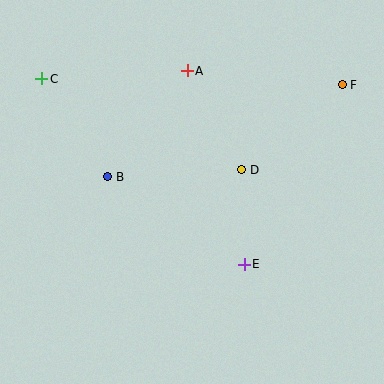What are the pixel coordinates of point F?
Point F is at (342, 85).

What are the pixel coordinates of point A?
Point A is at (187, 71).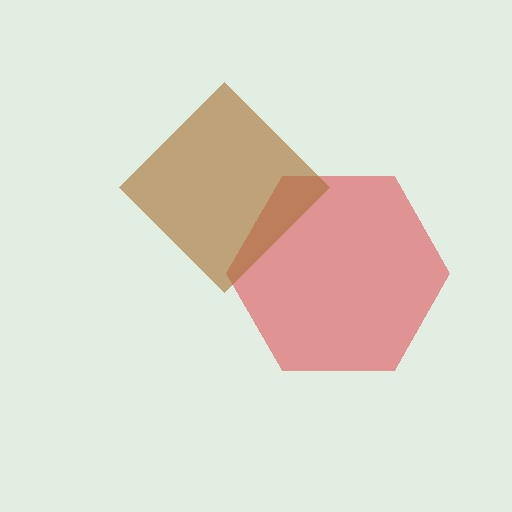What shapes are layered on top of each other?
The layered shapes are: a red hexagon, a brown diamond.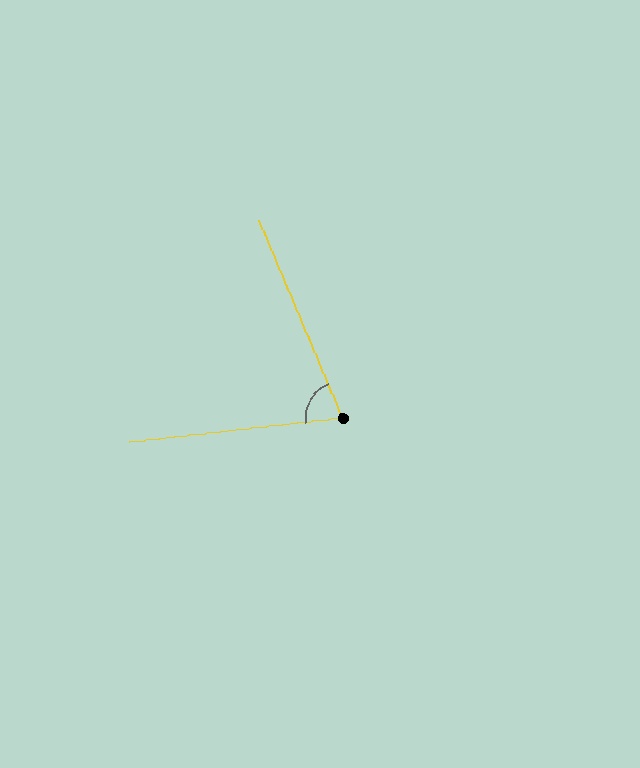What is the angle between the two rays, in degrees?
Approximately 74 degrees.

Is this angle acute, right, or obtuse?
It is acute.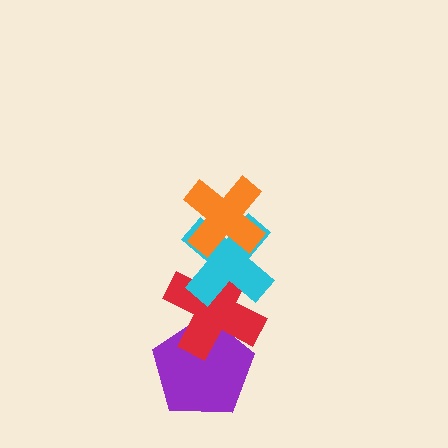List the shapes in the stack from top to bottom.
From top to bottom: the orange cross, the cyan cross, the red cross, the purple pentagon.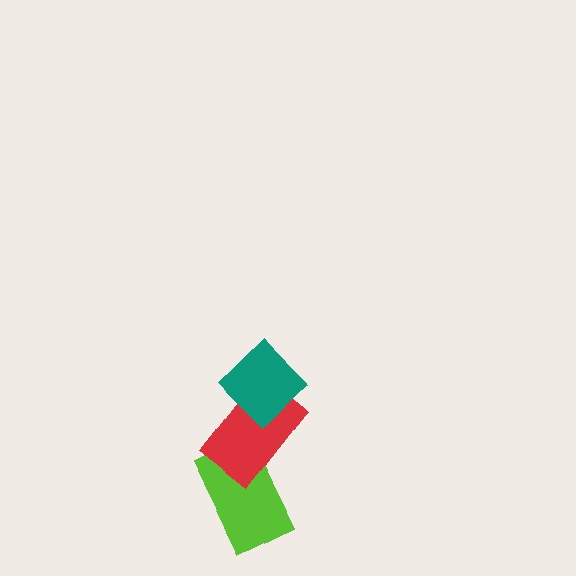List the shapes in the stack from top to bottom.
From top to bottom: the teal diamond, the red rectangle, the lime rectangle.